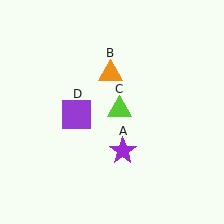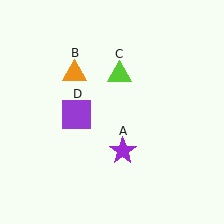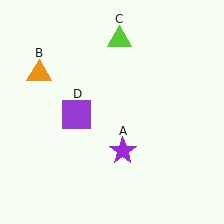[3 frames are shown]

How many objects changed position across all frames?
2 objects changed position: orange triangle (object B), lime triangle (object C).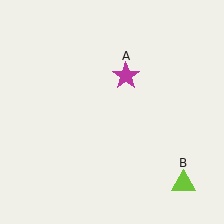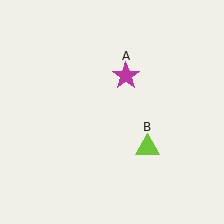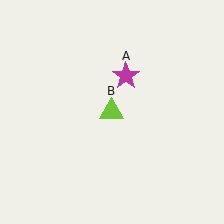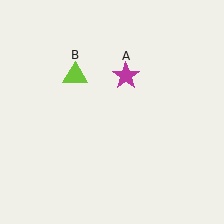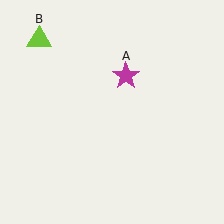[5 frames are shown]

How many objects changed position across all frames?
1 object changed position: lime triangle (object B).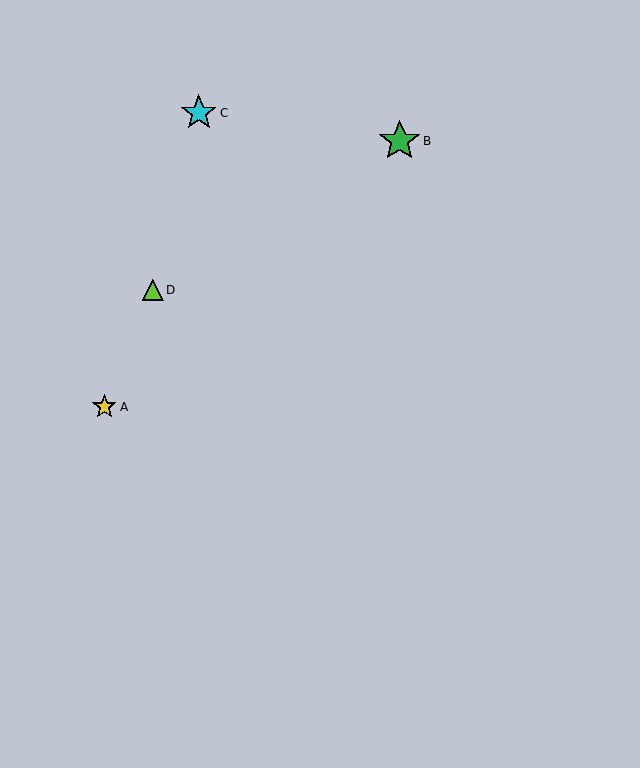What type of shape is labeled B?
Shape B is a green star.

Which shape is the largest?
The green star (labeled B) is the largest.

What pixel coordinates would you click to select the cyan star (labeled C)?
Click at (199, 113) to select the cyan star C.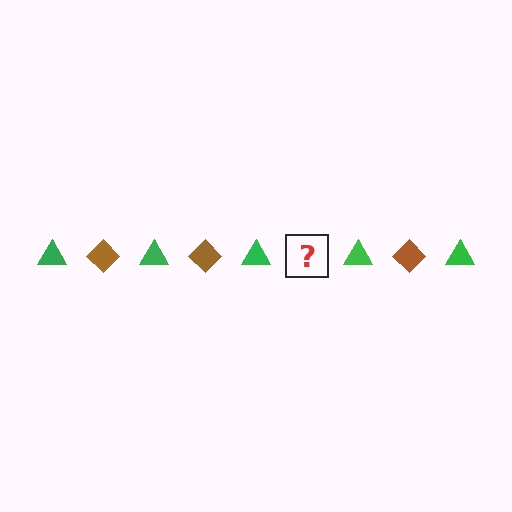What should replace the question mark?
The question mark should be replaced with a brown diamond.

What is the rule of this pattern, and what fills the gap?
The rule is that the pattern alternates between green triangle and brown diamond. The gap should be filled with a brown diamond.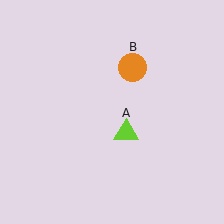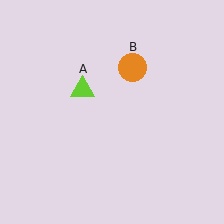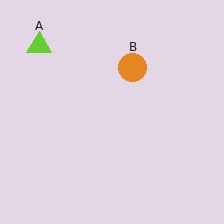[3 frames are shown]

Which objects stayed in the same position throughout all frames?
Orange circle (object B) remained stationary.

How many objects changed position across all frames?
1 object changed position: lime triangle (object A).